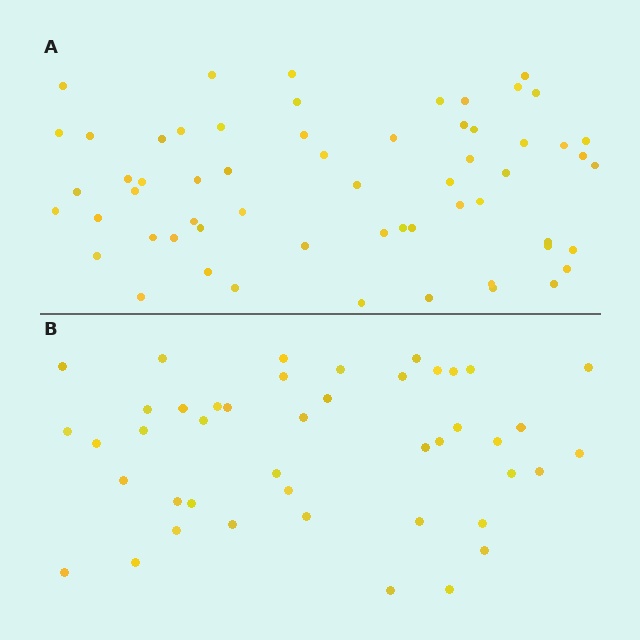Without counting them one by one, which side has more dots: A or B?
Region A (the top region) has more dots.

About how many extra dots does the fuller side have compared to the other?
Region A has approximately 15 more dots than region B.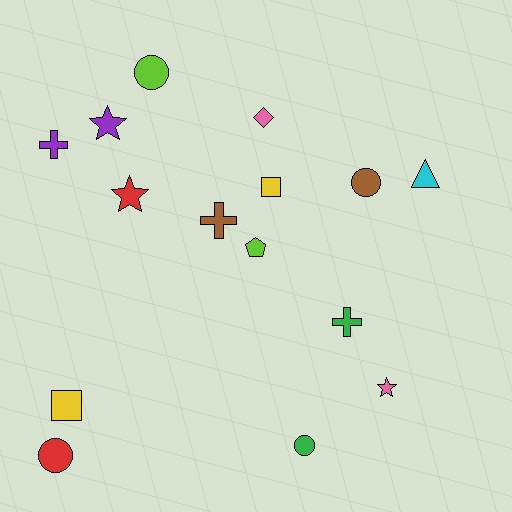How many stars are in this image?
There are 3 stars.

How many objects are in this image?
There are 15 objects.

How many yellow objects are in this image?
There are 2 yellow objects.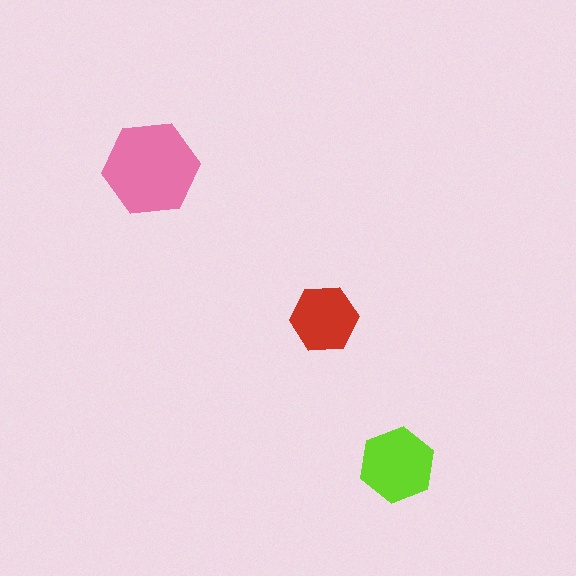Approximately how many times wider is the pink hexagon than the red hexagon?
About 1.5 times wider.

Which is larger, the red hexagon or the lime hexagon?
The lime one.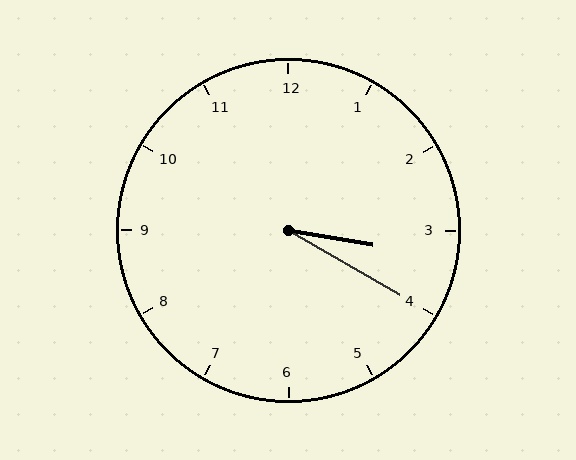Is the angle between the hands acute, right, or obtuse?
It is acute.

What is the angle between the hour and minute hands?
Approximately 20 degrees.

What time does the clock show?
3:20.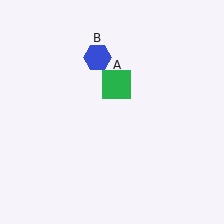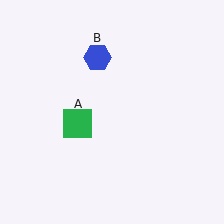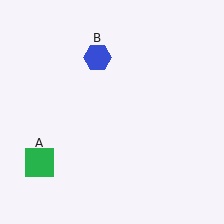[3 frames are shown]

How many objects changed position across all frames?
1 object changed position: green square (object A).